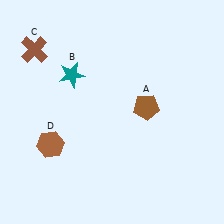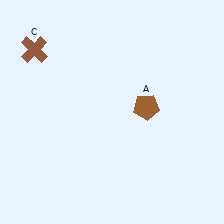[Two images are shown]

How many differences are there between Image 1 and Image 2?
There are 2 differences between the two images.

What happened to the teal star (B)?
The teal star (B) was removed in Image 2. It was in the top-left area of Image 1.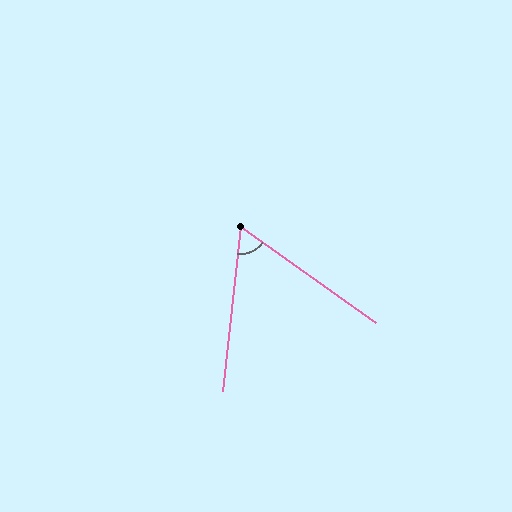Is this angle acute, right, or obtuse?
It is acute.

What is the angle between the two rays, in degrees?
Approximately 61 degrees.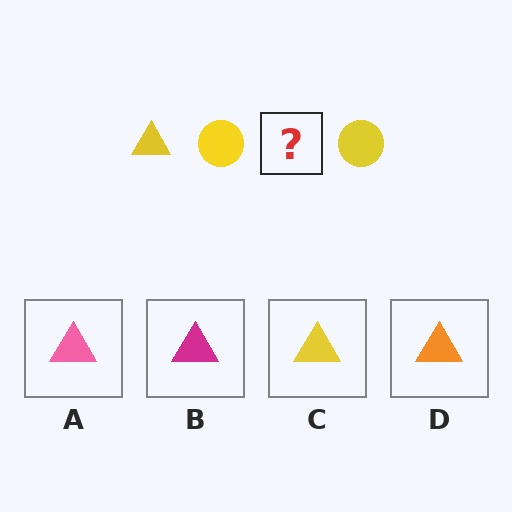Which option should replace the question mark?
Option C.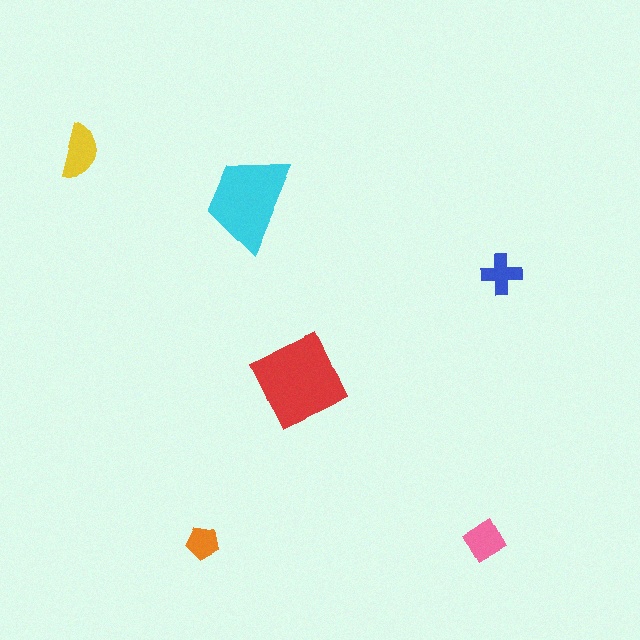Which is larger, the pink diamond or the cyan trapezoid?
The cyan trapezoid.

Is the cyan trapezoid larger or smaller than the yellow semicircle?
Larger.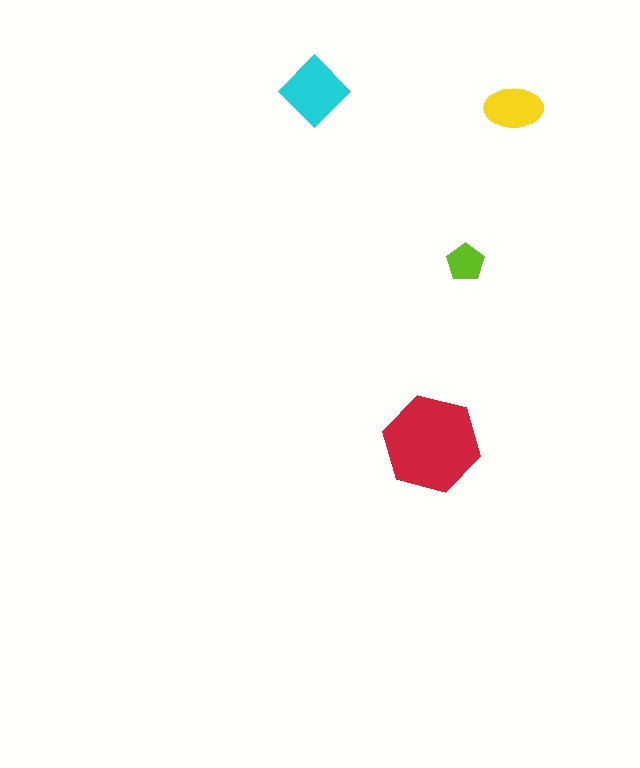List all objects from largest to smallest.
The red hexagon, the cyan diamond, the yellow ellipse, the lime pentagon.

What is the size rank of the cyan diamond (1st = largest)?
2nd.